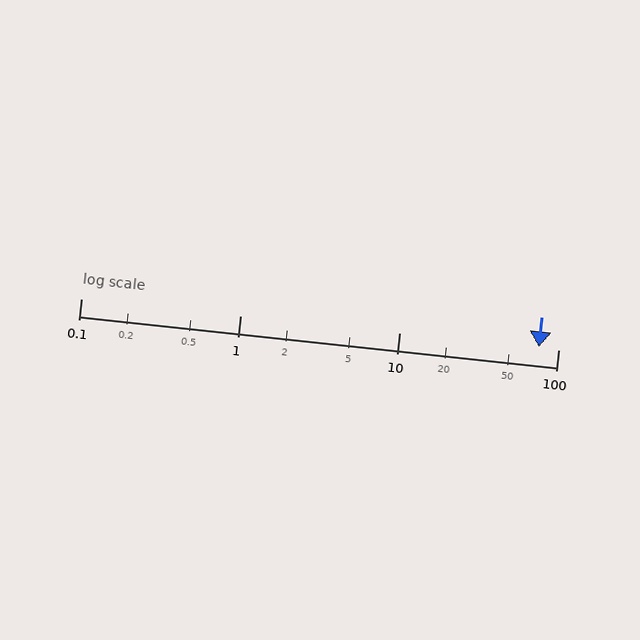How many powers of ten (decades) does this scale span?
The scale spans 3 decades, from 0.1 to 100.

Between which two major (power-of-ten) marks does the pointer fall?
The pointer is between 10 and 100.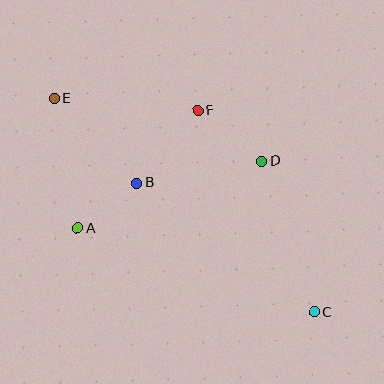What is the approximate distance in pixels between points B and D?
The distance between B and D is approximately 128 pixels.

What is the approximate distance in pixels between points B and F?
The distance between B and F is approximately 95 pixels.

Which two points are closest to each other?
Points A and B are closest to each other.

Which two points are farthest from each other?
Points C and E are farthest from each other.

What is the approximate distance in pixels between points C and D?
The distance between C and D is approximately 160 pixels.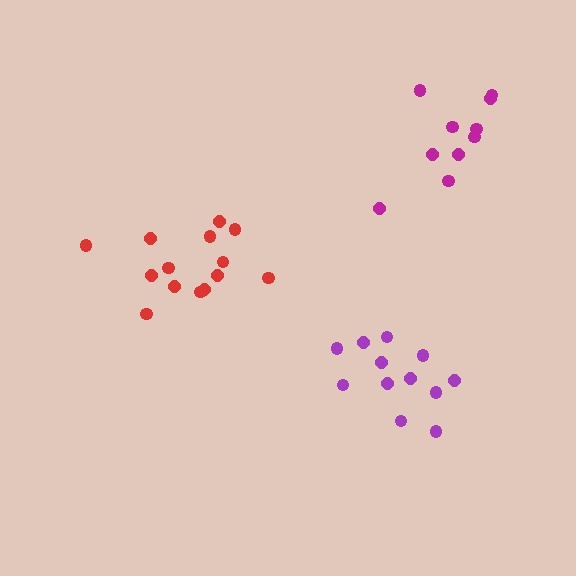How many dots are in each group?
Group 1: 10 dots, Group 2: 12 dots, Group 3: 14 dots (36 total).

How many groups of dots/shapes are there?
There are 3 groups.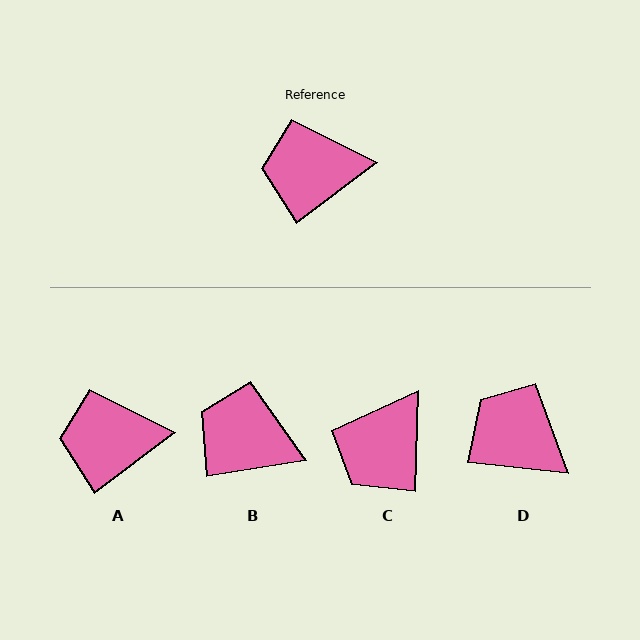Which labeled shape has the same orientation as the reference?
A.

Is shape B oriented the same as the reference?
No, it is off by about 28 degrees.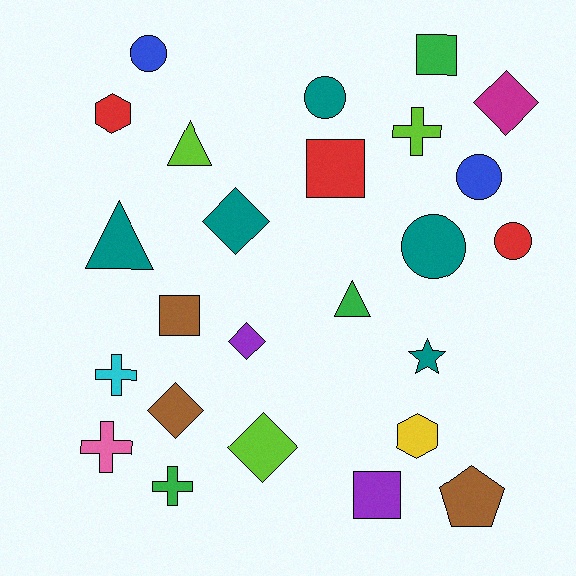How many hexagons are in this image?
There are 2 hexagons.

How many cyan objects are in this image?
There is 1 cyan object.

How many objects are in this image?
There are 25 objects.